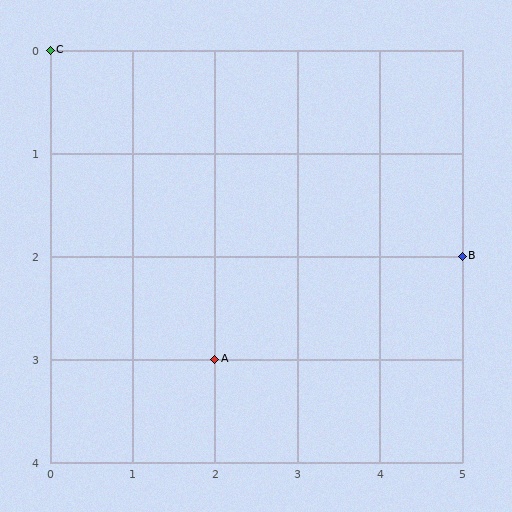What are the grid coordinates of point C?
Point C is at grid coordinates (0, 0).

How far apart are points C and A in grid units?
Points C and A are 2 columns and 3 rows apart (about 3.6 grid units diagonally).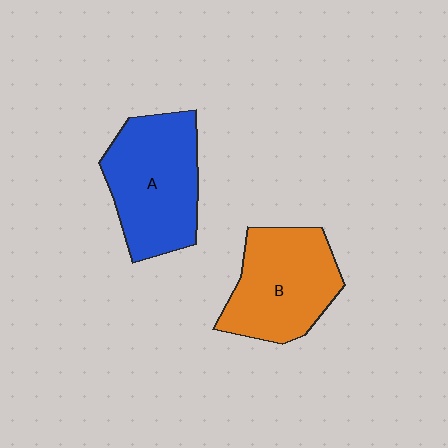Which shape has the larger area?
Shape A (blue).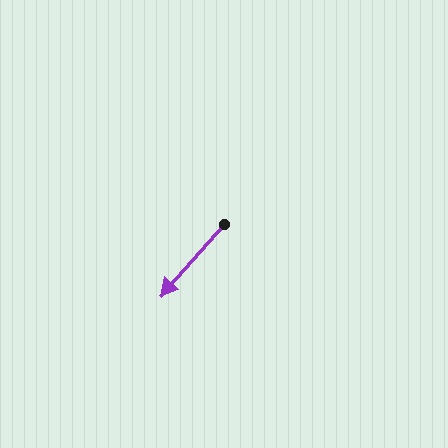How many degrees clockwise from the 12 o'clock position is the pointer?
Approximately 222 degrees.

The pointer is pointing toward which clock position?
Roughly 7 o'clock.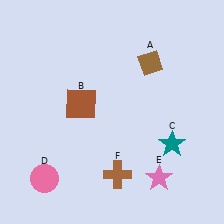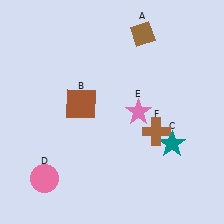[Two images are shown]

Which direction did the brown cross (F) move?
The brown cross (F) moved up.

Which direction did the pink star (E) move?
The pink star (E) moved up.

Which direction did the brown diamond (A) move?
The brown diamond (A) moved up.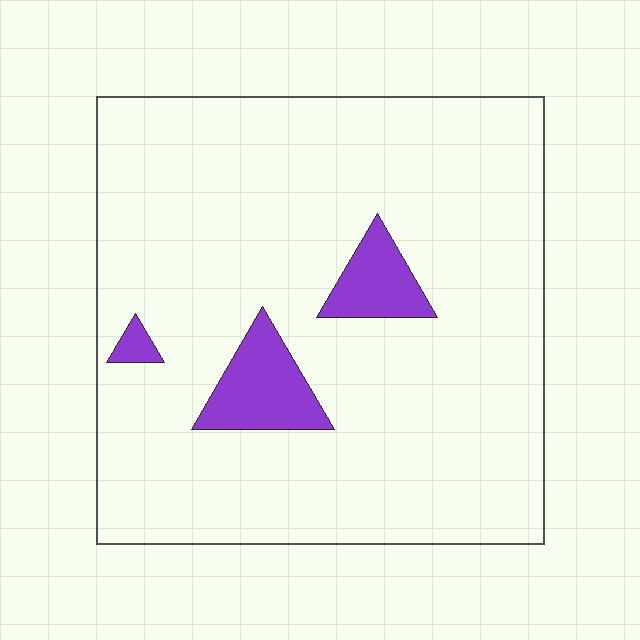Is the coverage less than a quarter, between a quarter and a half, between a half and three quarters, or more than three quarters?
Less than a quarter.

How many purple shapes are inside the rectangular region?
3.